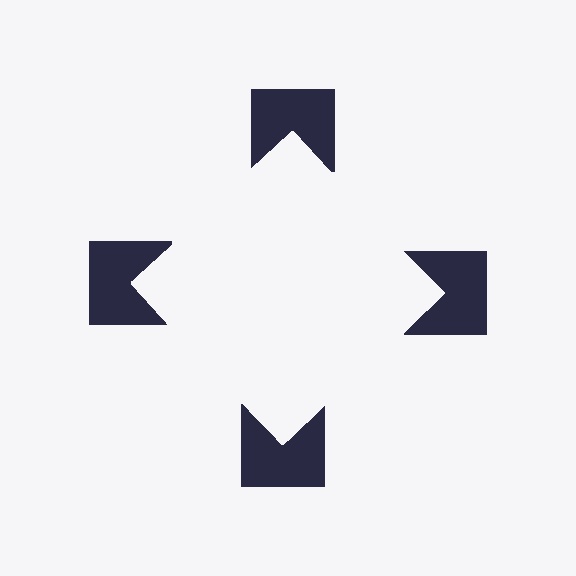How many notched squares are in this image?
There are 4 — one at each vertex of the illusory square.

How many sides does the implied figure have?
4 sides.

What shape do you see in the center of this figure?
An illusory square — its edges are inferred from the aligned wedge cuts in the notched squares, not physically drawn.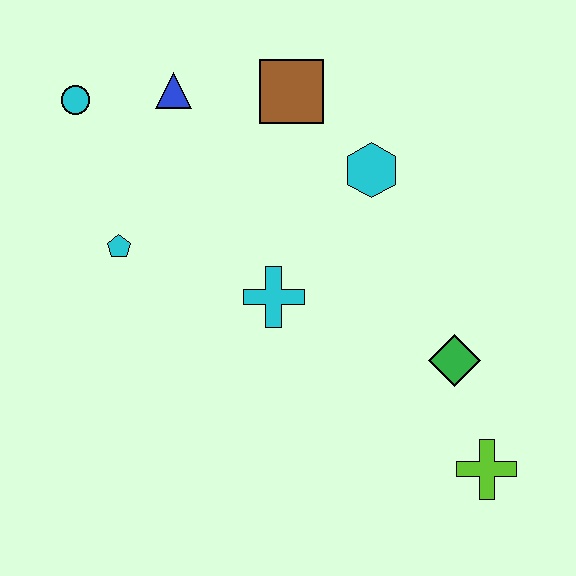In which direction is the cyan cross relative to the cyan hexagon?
The cyan cross is below the cyan hexagon.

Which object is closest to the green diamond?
The lime cross is closest to the green diamond.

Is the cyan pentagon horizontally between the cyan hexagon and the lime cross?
No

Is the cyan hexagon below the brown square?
Yes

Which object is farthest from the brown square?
The lime cross is farthest from the brown square.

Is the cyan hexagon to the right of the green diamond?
No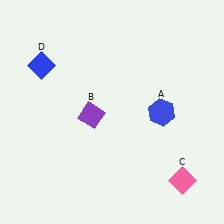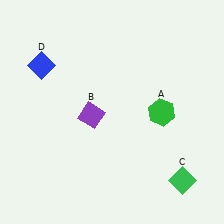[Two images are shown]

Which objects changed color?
A changed from blue to green. C changed from pink to green.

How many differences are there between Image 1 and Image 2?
There are 2 differences between the two images.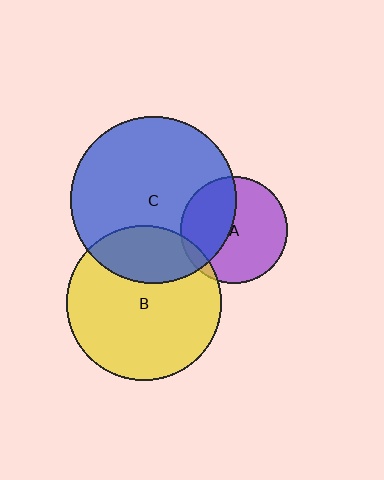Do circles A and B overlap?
Yes.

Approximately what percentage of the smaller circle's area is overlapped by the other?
Approximately 5%.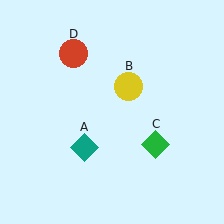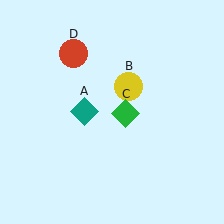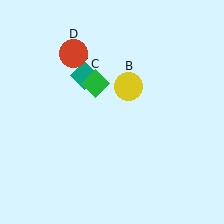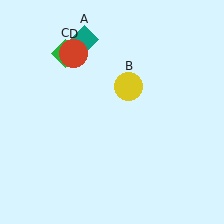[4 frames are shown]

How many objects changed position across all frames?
2 objects changed position: teal diamond (object A), green diamond (object C).